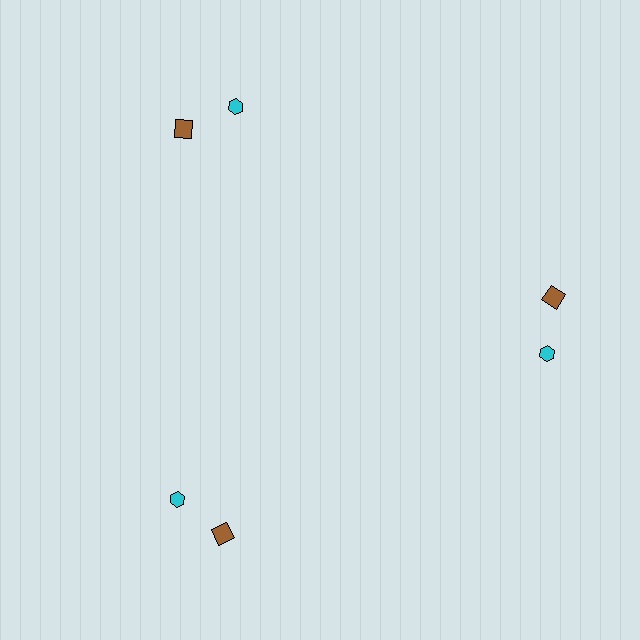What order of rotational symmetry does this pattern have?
This pattern has 3-fold rotational symmetry.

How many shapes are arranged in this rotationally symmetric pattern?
There are 6 shapes, arranged in 3 groups of 2.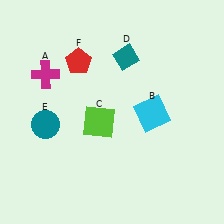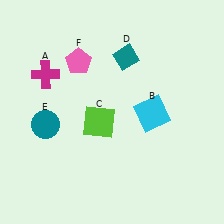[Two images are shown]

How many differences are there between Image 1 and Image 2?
There is 1 difference between the two images.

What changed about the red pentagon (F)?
In Image 1, F is red. In Image 2, it changed to pink.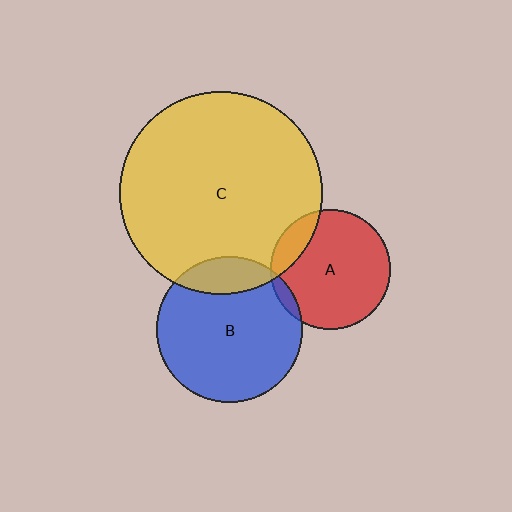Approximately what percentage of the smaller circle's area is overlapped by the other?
Approximately 15%.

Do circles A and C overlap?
Yes.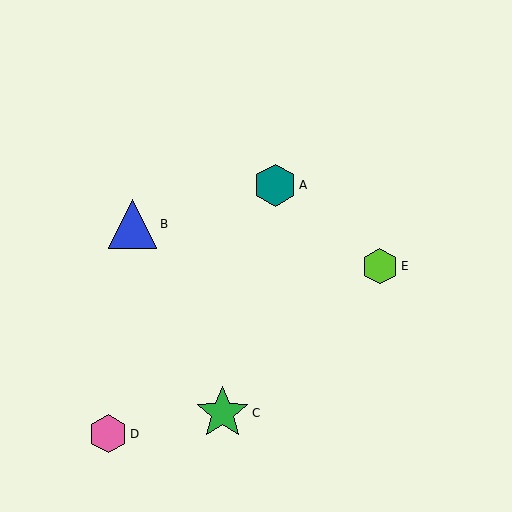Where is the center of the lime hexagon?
The center of the lime hexagon is at (380, 266).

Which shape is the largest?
The green star (labeled C) is the largest.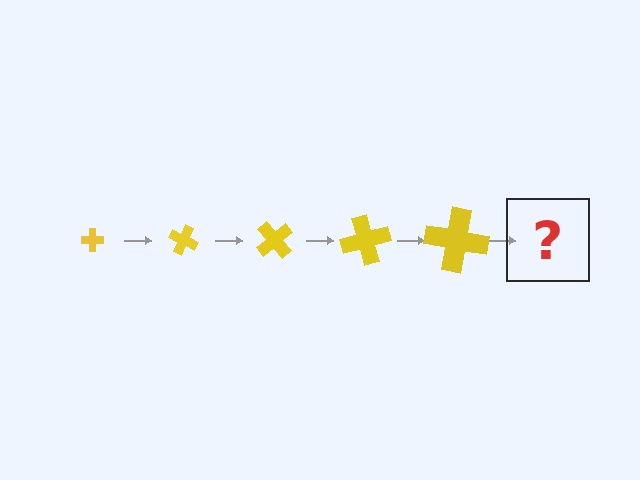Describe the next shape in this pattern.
It should be a cross, larger than the previous one and rotated 125 degrees from the start.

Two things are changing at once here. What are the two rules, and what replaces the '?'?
The two rules are that the cross grows larger each step and it rotates 25 degrees each step. The '?' should be a cross, larger than the previous one and rotated 125 degrees from the start.